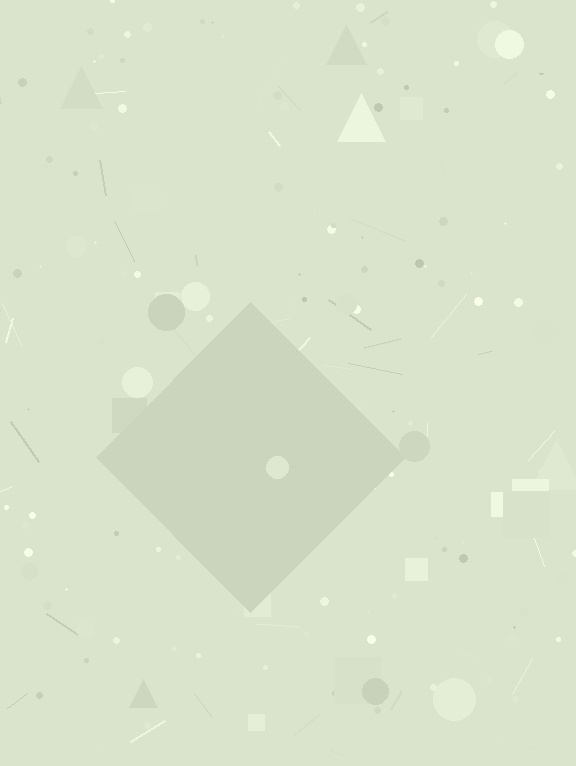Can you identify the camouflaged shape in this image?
The camouflaged shape is a diamond.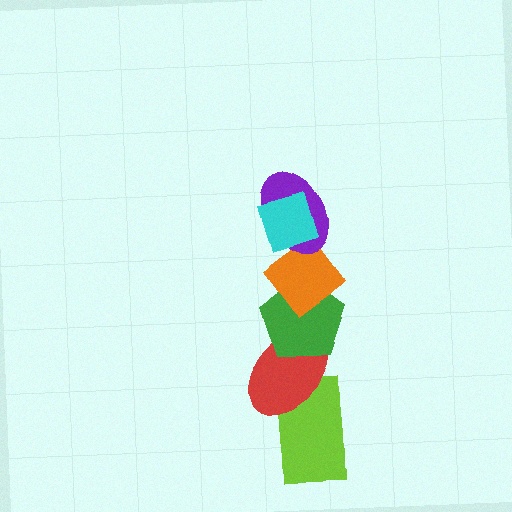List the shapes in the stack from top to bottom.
From top to bottom: the cyan diamond, the purple ellipse, the orange diamond, the green pentagon, the red ellipse, the lime rectangle.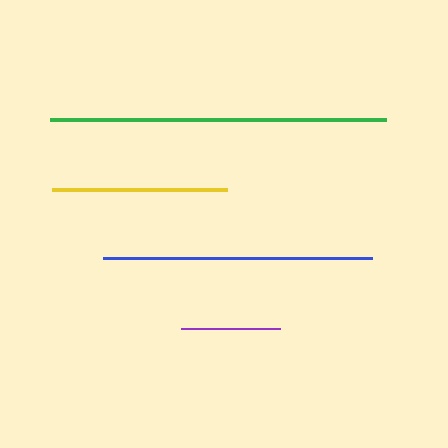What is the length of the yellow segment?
The yellow segment is approximately 175 pixels long.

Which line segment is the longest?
The green line is the longest at approximately 336 pixels.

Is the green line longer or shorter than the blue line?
The green line is longer than the blue line.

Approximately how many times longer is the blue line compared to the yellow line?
The blue line is approximately 1.5 times the length of the yellow line.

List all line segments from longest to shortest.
From longest to shortest: green, blue, yellow, purple.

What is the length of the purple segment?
The purple segment is approximately 99 pixels long.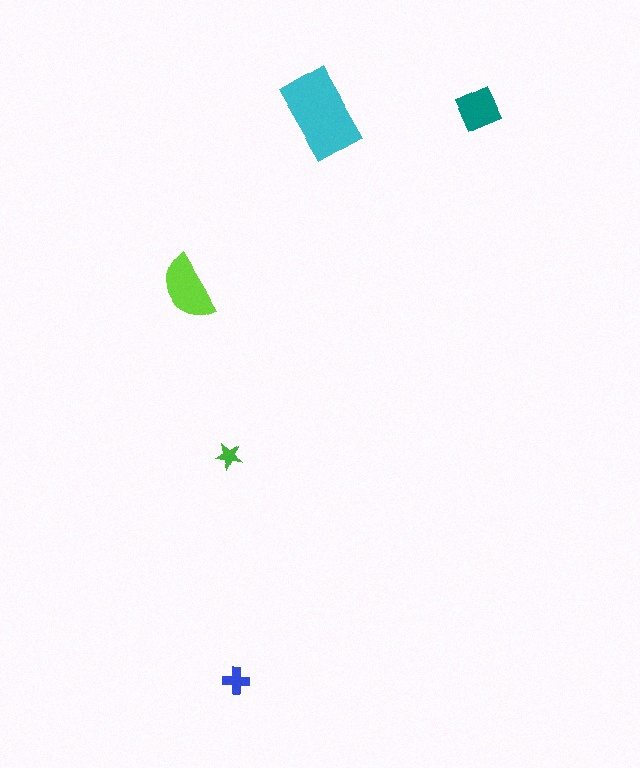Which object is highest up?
The teal diamond is topmost.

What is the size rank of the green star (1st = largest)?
5th.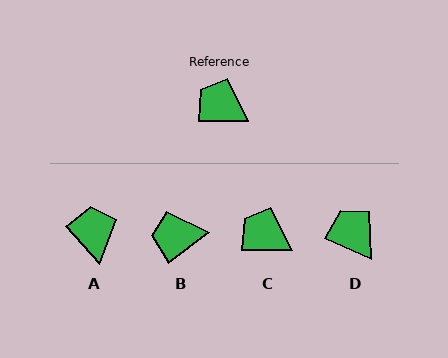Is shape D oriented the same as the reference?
No, it is off by about 24 degrees.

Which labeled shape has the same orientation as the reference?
C.